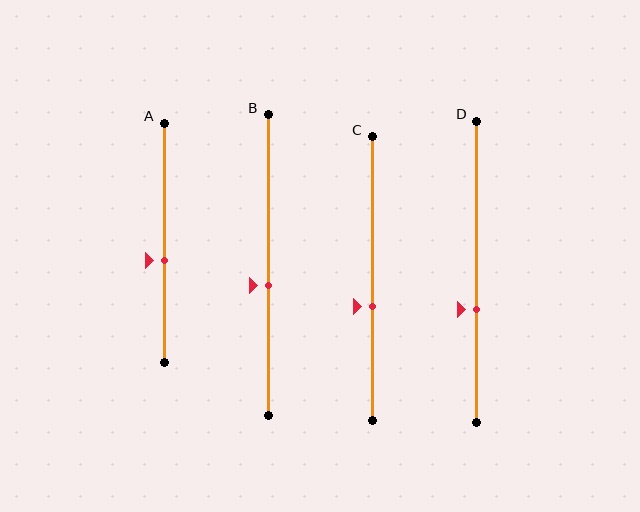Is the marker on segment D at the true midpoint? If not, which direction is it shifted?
No, the marker on segment D is shifted downward by about 12% of the segment length.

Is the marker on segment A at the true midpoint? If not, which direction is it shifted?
No, the marker on segment A is shifted downward by about 7% of the segment length.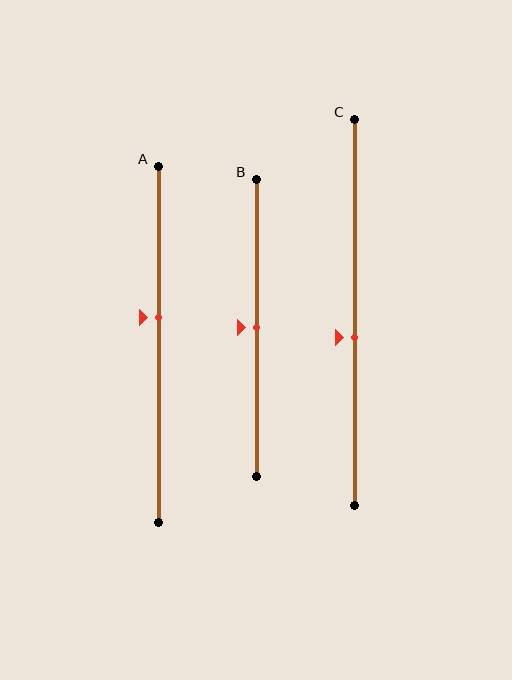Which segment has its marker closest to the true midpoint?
Segment B has its marker closest to the true midpoint.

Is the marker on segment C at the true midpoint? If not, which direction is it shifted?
No, the marker on segment C is shifted downward by about 6% of the segment length.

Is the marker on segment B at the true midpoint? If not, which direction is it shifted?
Yes, the marker on segment B is at the true midpoint.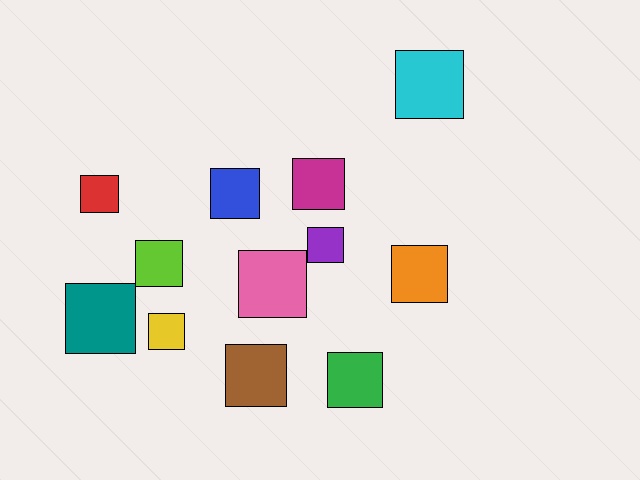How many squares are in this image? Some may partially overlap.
There are 12 squares.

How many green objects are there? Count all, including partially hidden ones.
There is 1 green object.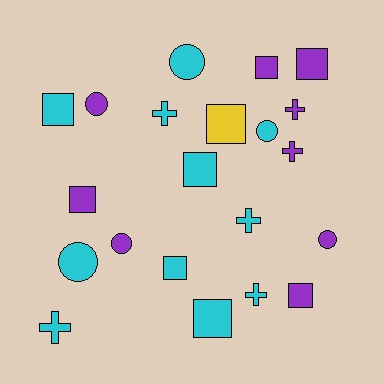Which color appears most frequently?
Cyan, with 11 objects.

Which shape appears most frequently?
Square, with 9 objects.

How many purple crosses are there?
There are 2 purple crosses.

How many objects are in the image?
There are 21 objects.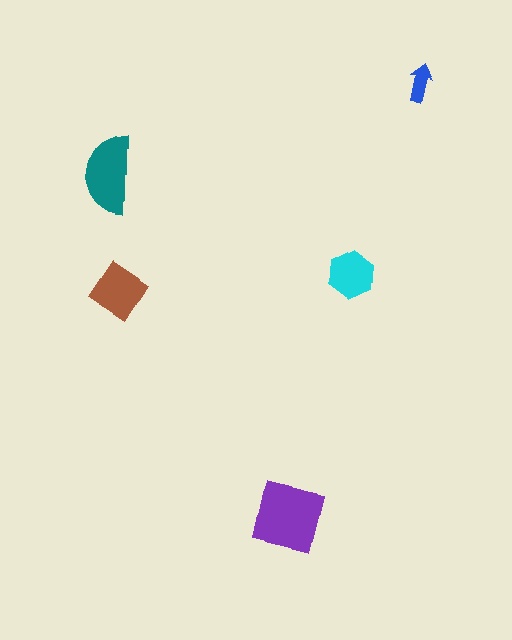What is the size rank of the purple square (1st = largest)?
1st.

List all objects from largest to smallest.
The purple square, the teal semicircle, the brown diamond, the cyan hexagon, the blue arrow.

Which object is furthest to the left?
The teal semicircle is leftmost.